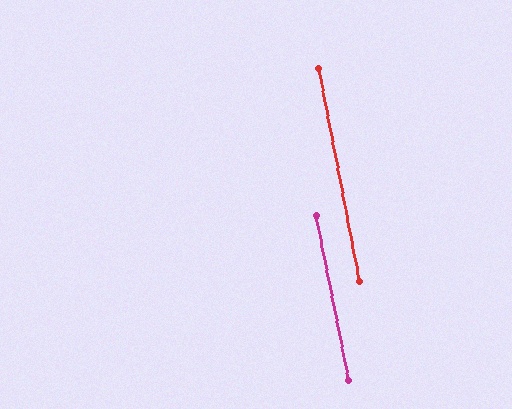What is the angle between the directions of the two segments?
Approximately 1 degree.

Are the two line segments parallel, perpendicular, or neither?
Parallel — their directions differ by only 0.6°.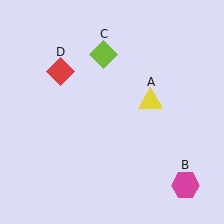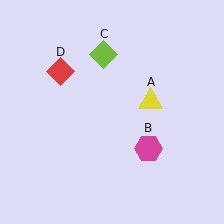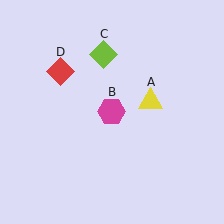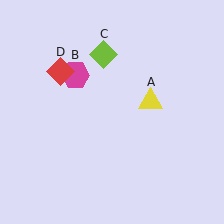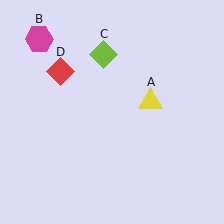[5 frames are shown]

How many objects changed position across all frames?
1 object changed position: magenta hexagon (object B).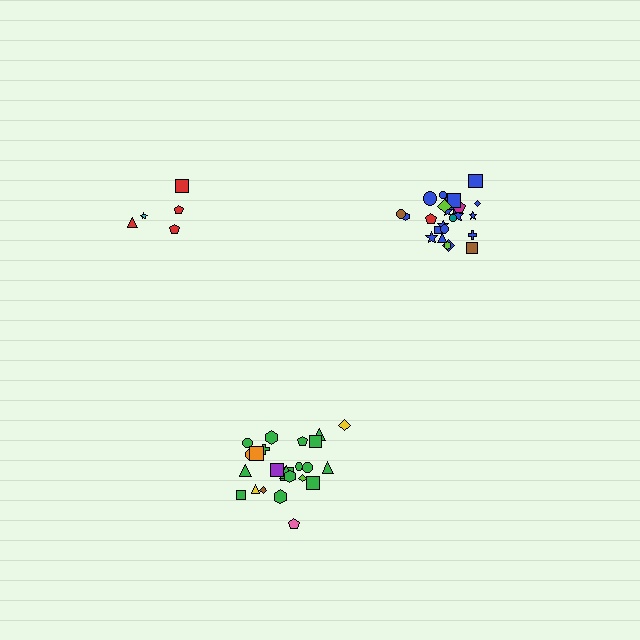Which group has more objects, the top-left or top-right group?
The top-right group.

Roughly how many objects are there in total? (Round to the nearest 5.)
Roughly 55 objects in total.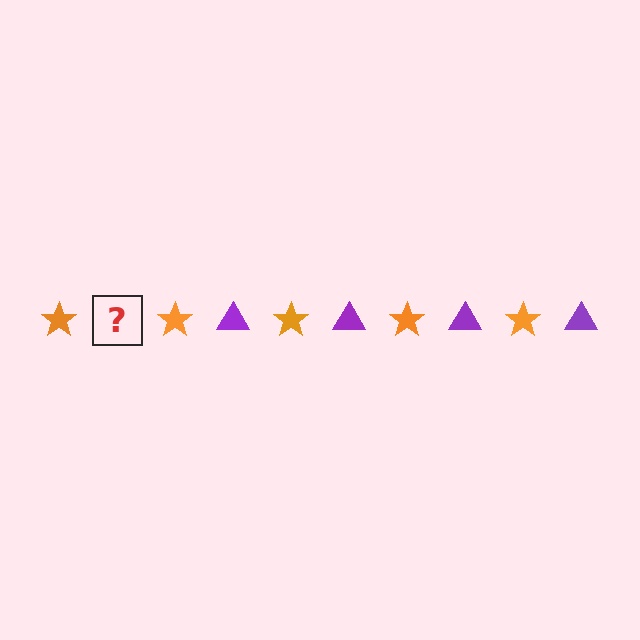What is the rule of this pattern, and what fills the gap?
The rule is that the pattern alternates between orange star and purple triangle. The gap should be filled with a purple triangle.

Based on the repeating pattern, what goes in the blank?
The blank should be a purple triangle.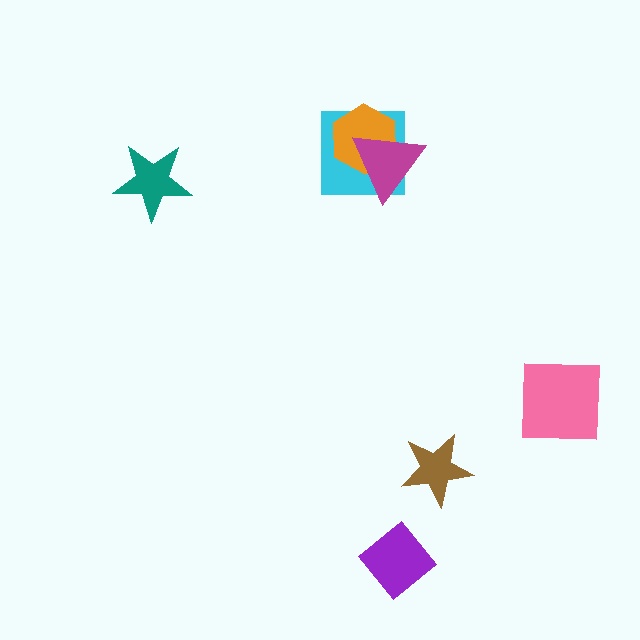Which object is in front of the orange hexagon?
The magenta triangle is in front of the orange hexagon.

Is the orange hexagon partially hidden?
Yes, it is partially covered by another shape.